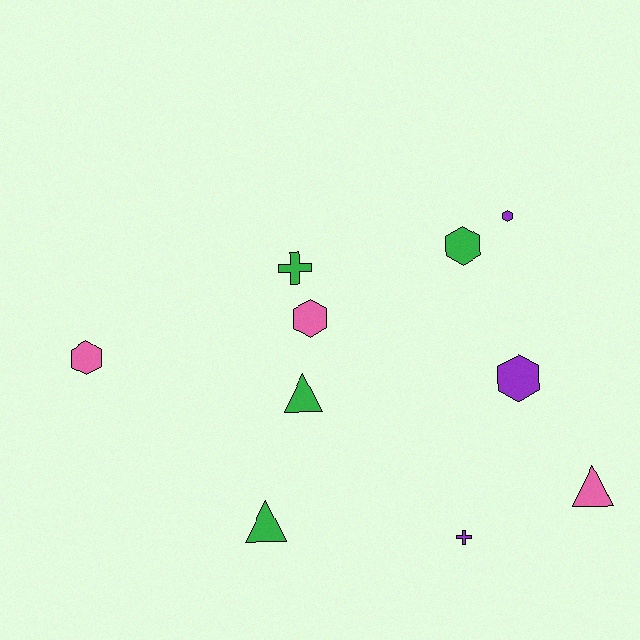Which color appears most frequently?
Green, with 4 objects.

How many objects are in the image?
There are 10 objects.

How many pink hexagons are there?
There are 2 pink hexagons.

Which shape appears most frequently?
Hexagon, with 5 objects.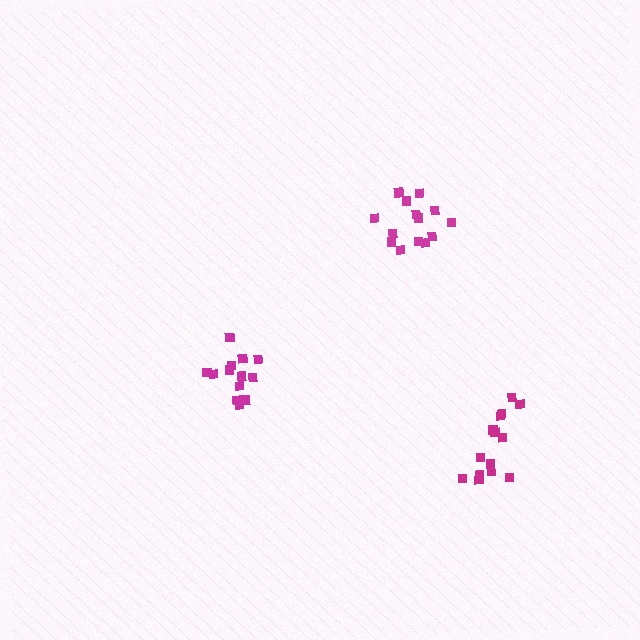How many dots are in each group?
Group 1: 13 dots, Group 2: 14 dots, Group 3: 14 dots (41 total).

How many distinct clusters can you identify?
There are 3 distinct clusters.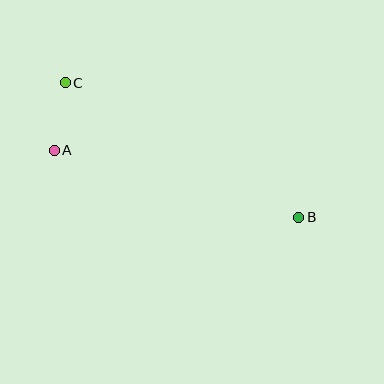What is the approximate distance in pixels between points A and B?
The distance between A and B is approximately 254 pixels.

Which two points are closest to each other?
Points A and C are closest to each other.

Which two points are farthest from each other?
Points B and C are farthest from each other.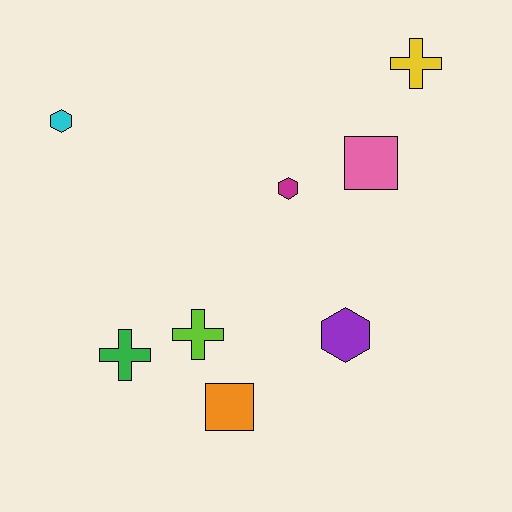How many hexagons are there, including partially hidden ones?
There are 3 hexagons.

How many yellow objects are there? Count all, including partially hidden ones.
There is 1 yellow object.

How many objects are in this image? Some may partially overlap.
There are 8 objects.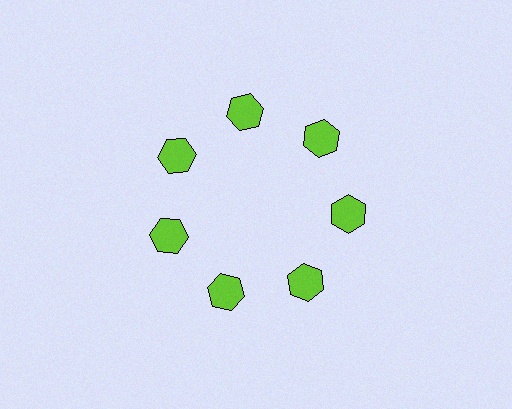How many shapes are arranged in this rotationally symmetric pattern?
There are 7 shapes, arranged in 7 groups of 1.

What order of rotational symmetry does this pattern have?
This pattern has 7-fold rotational symmetry.